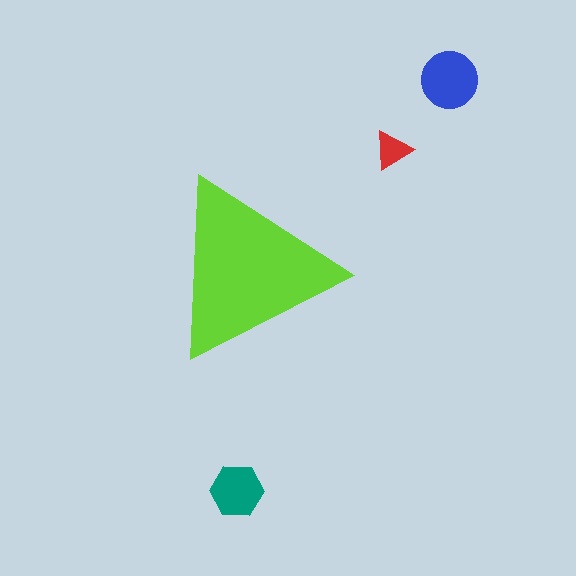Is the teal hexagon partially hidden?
No, the teal hexagon is fully visible.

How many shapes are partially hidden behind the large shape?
0 shapes are partially hidden.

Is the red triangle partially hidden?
No, the red triangle is fully visible.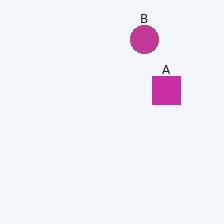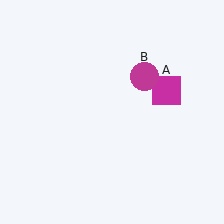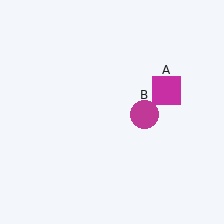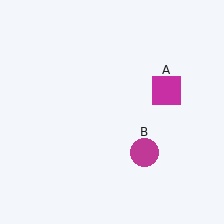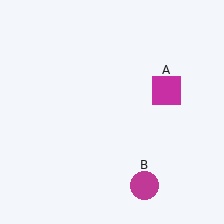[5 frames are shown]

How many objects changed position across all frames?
1 object changed position: magenta circle (object B).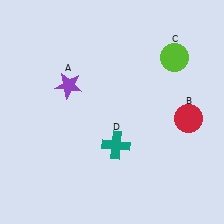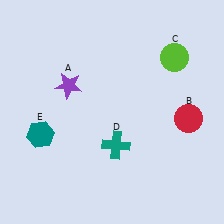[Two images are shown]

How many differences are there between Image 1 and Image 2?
There is 1 difference between the two images.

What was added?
A teal hexagon (E) was added in Image 2.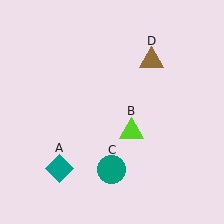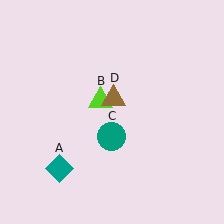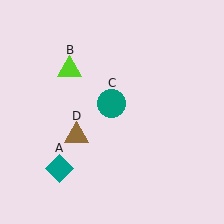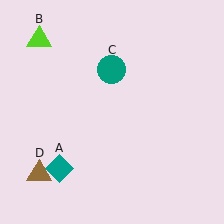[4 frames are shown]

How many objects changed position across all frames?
3 objects changed position: lime triangle (object B), teal circle (object C), brown triangle (object D).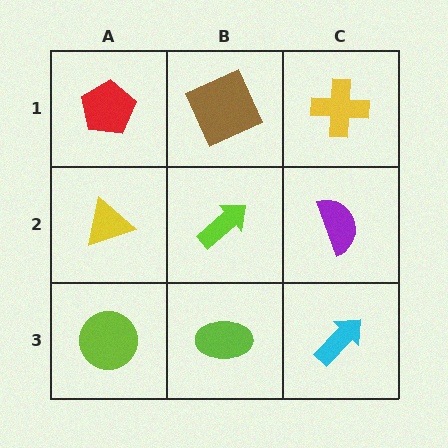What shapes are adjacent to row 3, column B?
A lime arrow (row 2, column B), a lime circle (row 3, column A), a cyan arrow (row 3, column C).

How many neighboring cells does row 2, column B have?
4.